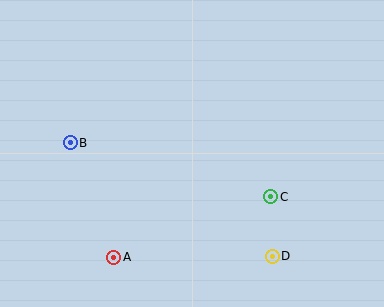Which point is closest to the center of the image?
Point C at (271, 197) is closest to the center.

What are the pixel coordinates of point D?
Point D is at (272, 256).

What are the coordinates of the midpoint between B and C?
The midpoint between B and C is at (171, 170).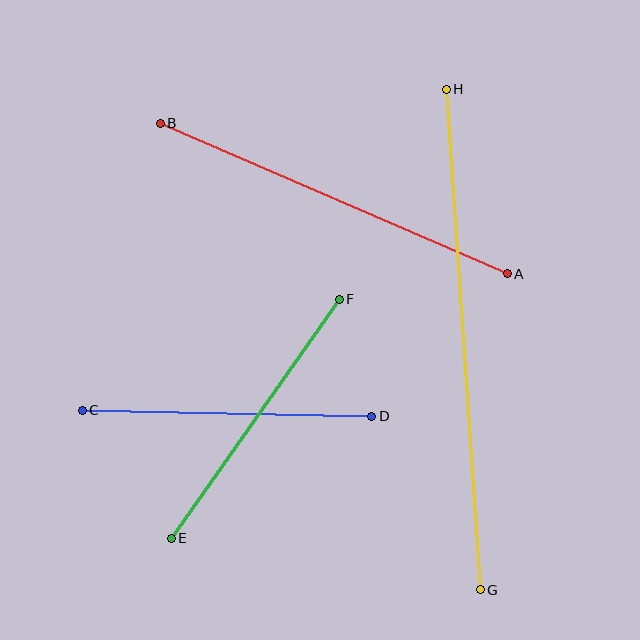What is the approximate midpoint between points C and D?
The midpoint is at approximately (227, 413) pixels.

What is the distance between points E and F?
The distance is approximately 292 pixels.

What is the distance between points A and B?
The distance is approximately 378 pixels.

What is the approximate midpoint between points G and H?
The midpoint is at approximately (463, 339) pixels.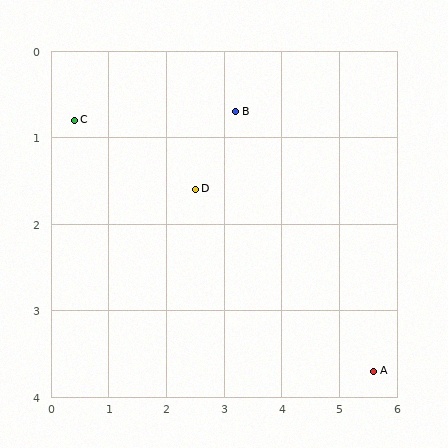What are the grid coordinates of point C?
Point C is at approximately (0.4, 0.8).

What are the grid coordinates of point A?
Point A is at approximately (5.6, 3.7).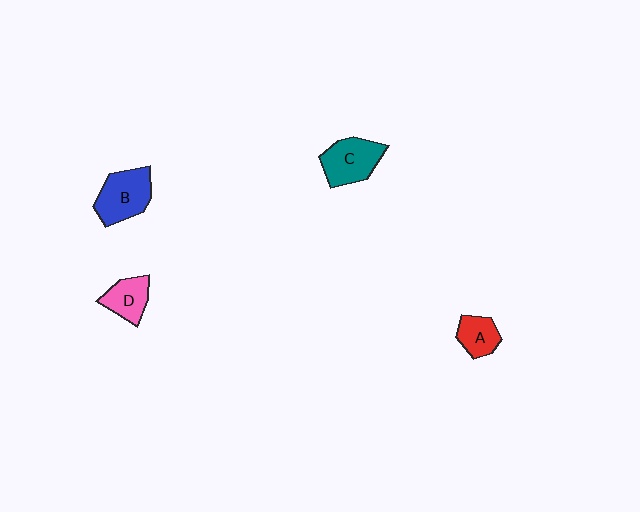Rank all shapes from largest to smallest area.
From largest to smallest: B (blue), C (teal), D (pink), A (red).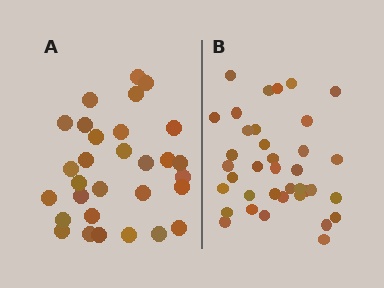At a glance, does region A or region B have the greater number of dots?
Region B (the right region) has more dots.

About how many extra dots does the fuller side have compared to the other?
Region B has roughly 8 or so more dots than region A.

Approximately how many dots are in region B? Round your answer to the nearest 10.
About 40 dots. (The exact count is 37, which rounds to 40.)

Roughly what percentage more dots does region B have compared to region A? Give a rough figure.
About 25% more.